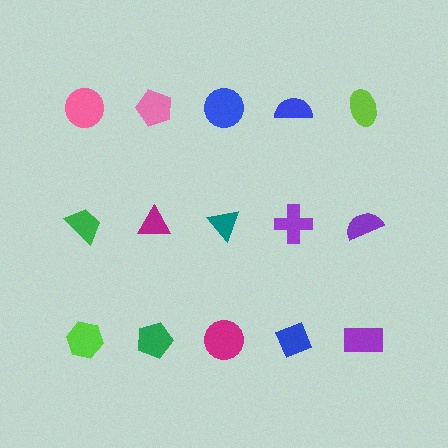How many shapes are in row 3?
5 shapes.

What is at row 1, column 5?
A lime ellipse.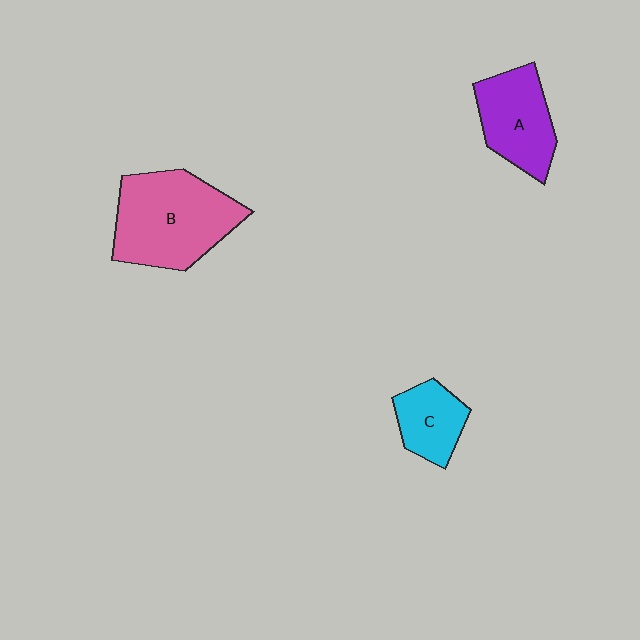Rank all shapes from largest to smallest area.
From largest to smallest: B (pink), A (purple), C (cyan).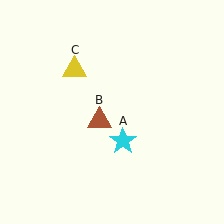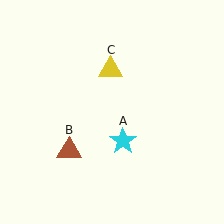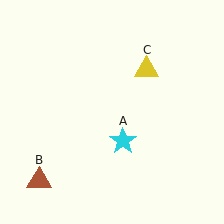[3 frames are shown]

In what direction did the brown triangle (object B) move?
The brown triangle (object B) moved down and to the left.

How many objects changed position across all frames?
2 objects changed position: brown triangle (object B), yellow triangle (object C).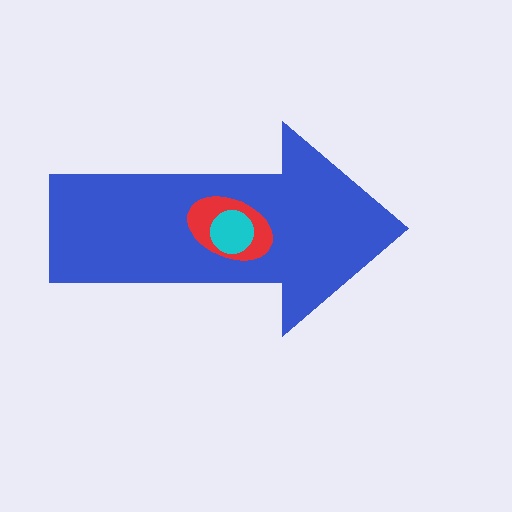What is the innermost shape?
The cyan circle.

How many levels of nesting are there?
3.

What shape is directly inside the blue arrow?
The red ellipse.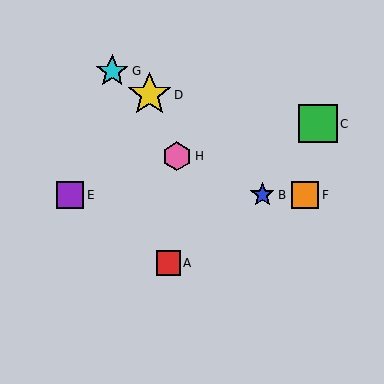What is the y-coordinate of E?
Object E is at y≈195.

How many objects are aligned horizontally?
3 objects (B, E, F) are aligned horizontally.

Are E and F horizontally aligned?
Yes, both are at y≈195.